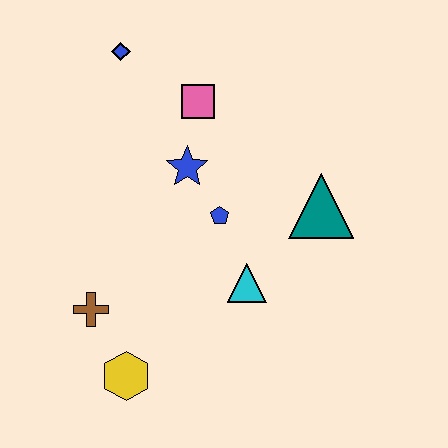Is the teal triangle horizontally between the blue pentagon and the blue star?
No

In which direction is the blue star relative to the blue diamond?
The blue star is below the blue diamond.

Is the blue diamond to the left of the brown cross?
No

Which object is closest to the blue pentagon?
The blue star is closest to the blue pentagon.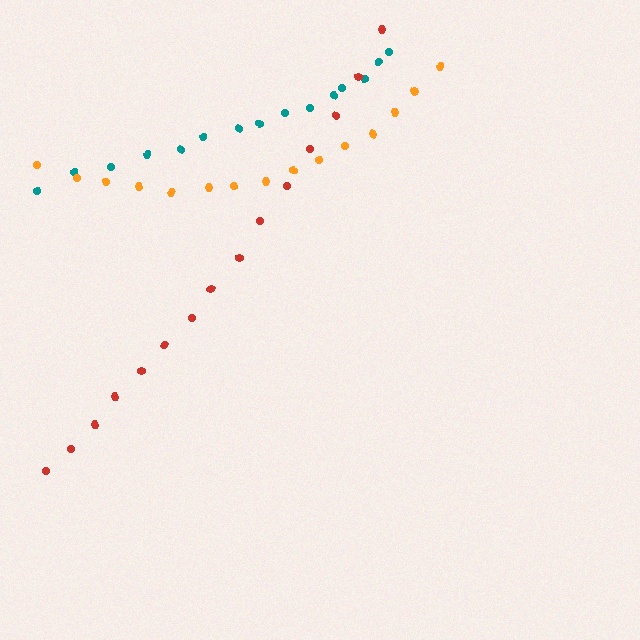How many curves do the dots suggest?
There are 3 distinct paths.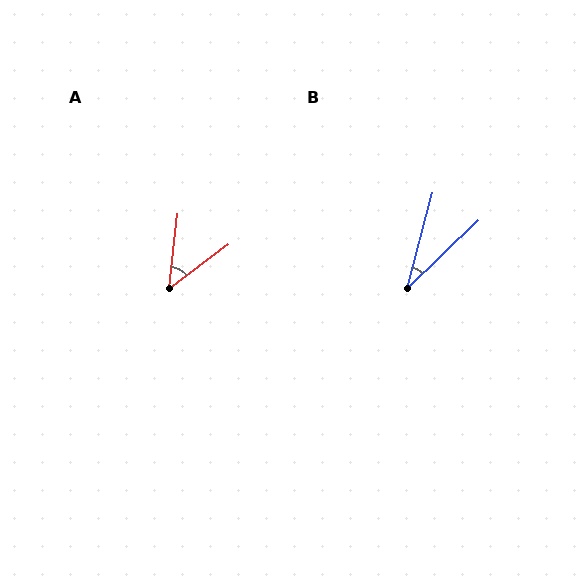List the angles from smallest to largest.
B (31°), A (47°).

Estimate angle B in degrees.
Approximately 31 degrees.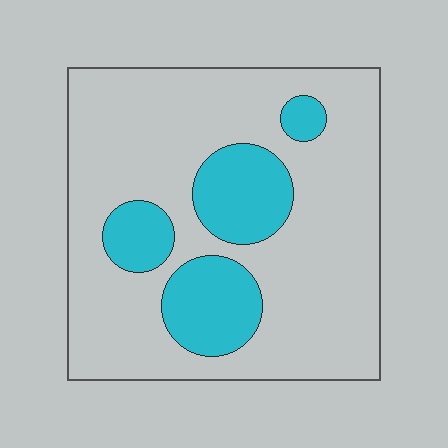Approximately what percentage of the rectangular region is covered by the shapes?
Approximately 25%.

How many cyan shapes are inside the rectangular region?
4.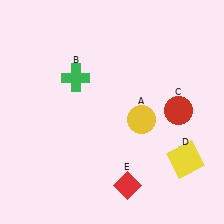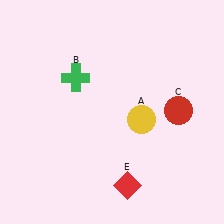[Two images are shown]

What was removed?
The yellow square (D) was removed in Image 2.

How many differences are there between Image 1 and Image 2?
There is 1 difference between the two images.